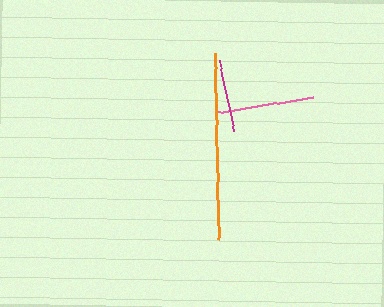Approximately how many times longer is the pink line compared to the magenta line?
The pink line is approximately 1.3 times the length of the magenta line.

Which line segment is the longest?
The orange line is the longest at approximately 187 pixels.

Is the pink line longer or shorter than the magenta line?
The pink line is longer than the magenta line.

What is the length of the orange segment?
The orange segment is approximately 187 pixels long.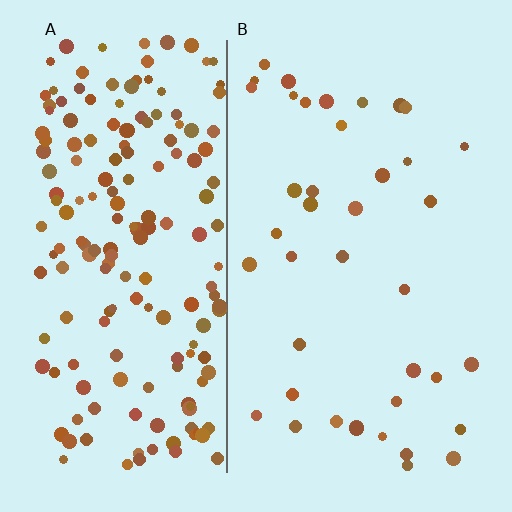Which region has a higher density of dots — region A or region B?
A (the left).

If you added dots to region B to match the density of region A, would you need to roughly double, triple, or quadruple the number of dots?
Approximately quadruple.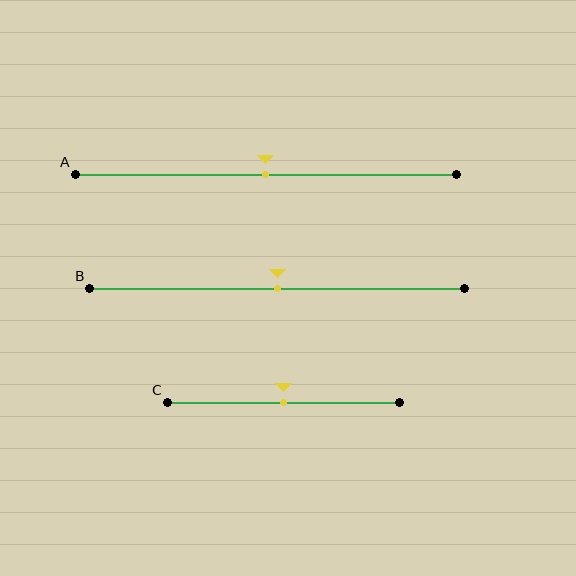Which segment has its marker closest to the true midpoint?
Segment A has its marker closest to the true midpoint.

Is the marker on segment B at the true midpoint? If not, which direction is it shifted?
Yes, the marker on segment B is at the true midpoint.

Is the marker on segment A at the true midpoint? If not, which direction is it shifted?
Yes, the marker on segment A is at the true midpoint.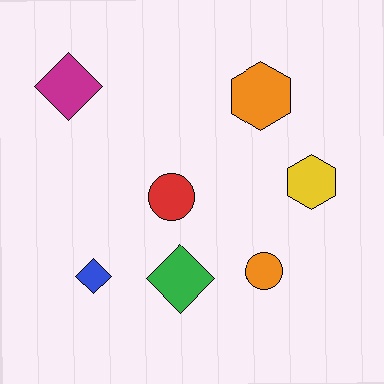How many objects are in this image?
There are 7 objects.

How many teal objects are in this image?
There are no teal objects.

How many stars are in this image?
There are no stars.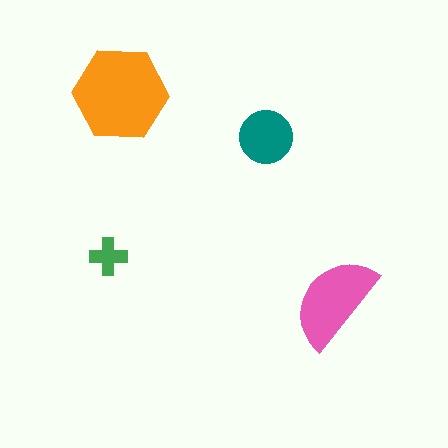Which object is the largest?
The orange hexagon.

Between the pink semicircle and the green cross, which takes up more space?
The pink semicircle.